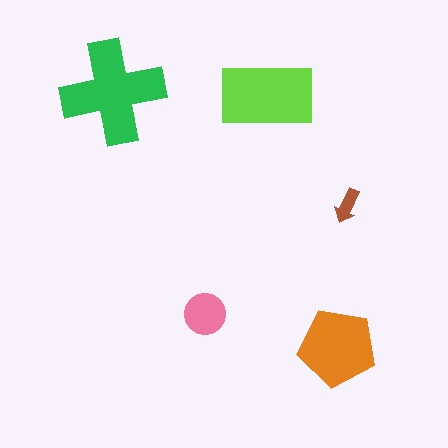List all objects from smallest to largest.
The brown arrow, the pink circle, the orange pentagon, the lime rectangle, the green cross.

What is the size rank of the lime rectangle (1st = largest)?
2nd.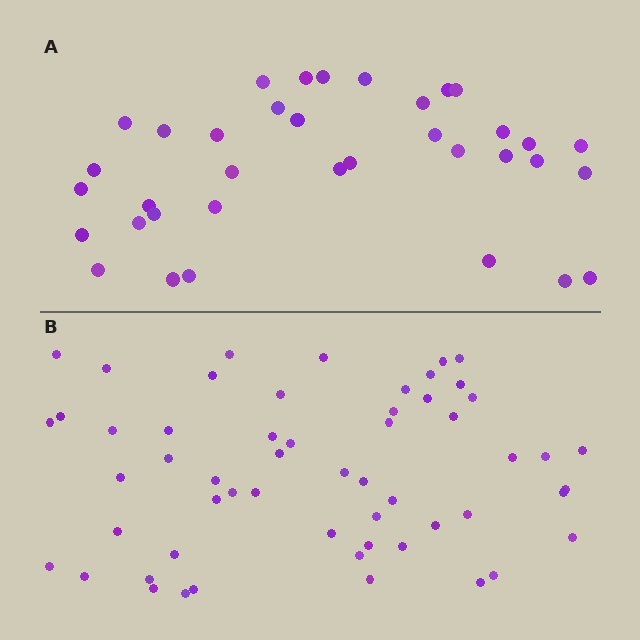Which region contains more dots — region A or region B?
Region B (the bottom region) has more dots.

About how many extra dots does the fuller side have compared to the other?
Region B has approximately 20 more dots than region A.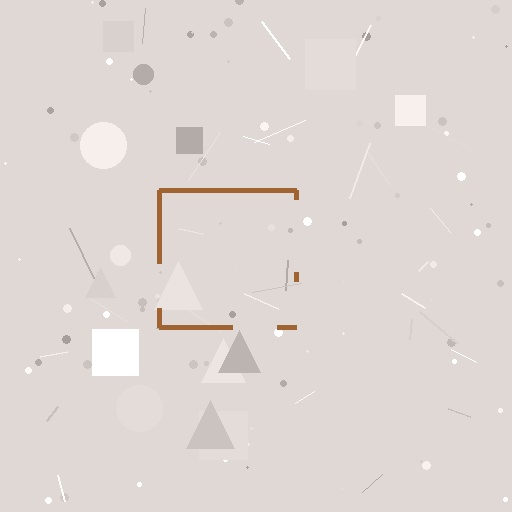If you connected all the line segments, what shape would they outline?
They would outline a square.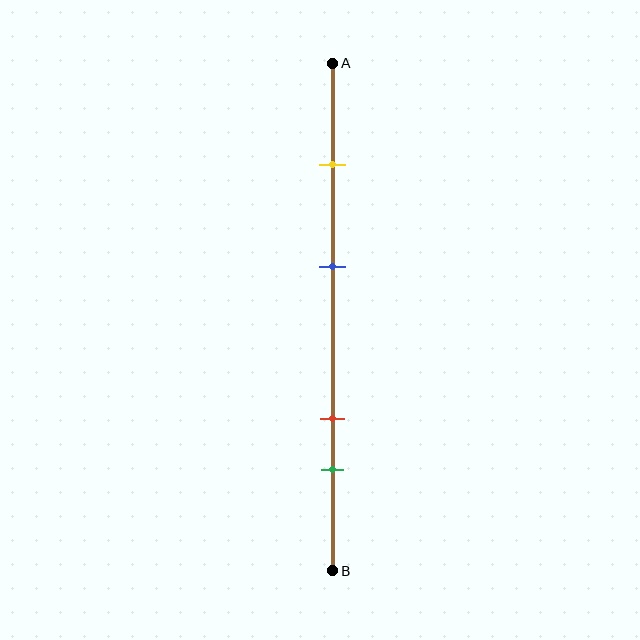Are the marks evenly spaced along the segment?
No, the marks are not evenly spaced.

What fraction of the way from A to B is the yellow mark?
The yellow mark is approximately 20% (0.2) of the way from A to B.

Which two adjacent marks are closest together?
The red and green marks are the closest adjacent pair.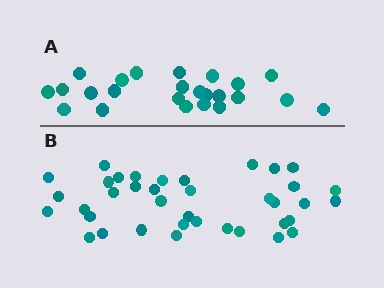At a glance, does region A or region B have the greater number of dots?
Region B (the bottom region) has more dots.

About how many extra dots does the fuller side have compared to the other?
Region B has approximately 15 more dots than region A.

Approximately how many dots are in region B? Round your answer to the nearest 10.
About 40 dots. (The exact count is 38, which rounds to 40.)